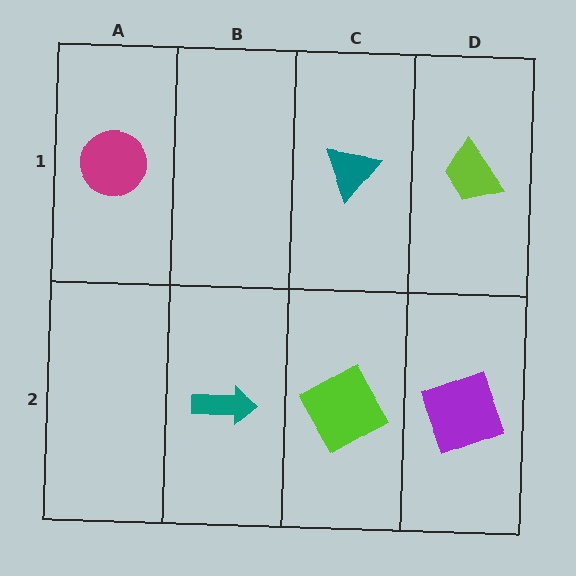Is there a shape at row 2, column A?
No, that cell is empty.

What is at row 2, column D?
A purple square.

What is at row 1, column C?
A teal triangle.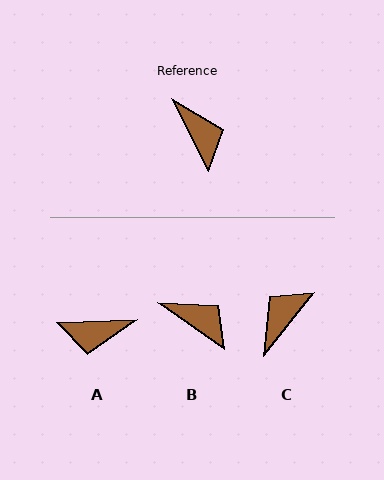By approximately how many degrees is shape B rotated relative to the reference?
Approximately 28 degrees counter-clockwise.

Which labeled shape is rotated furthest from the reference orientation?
A, about 115 degrees away.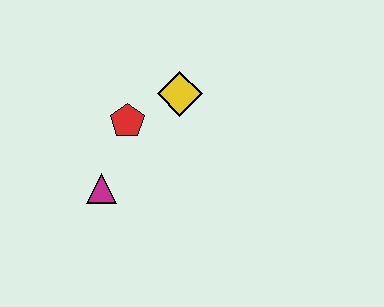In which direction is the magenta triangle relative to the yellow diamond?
The magenta triangle is below the yellow diamond.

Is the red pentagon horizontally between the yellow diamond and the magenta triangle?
Yes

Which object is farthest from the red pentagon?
The magenta triangle is farthest from the red pentagon.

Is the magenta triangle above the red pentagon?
No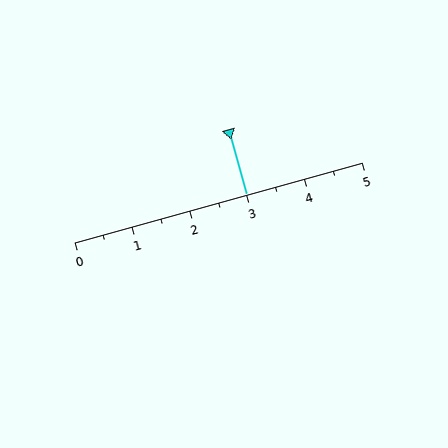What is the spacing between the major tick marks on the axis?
The major ticks are spaced 1 apart.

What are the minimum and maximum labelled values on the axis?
The axis runs from 0 to 5.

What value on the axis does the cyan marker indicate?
The marker indicates approximately 3.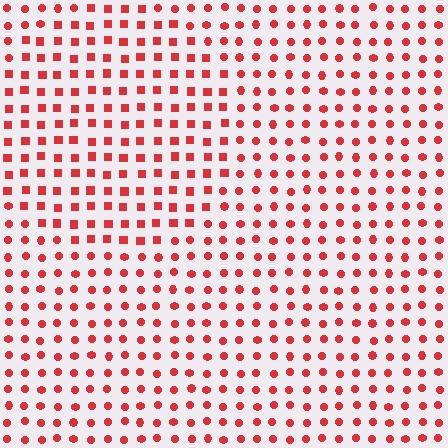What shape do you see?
I see a circle.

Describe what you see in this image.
The image is filled with small red elements arranged in a uniform grid. A circle-shaped region contains squares, while the surrounding area contains circles. The boundary is defined purely by the change in element shape.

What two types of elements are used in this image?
The image uses squares inside the circle region and circles outside it.